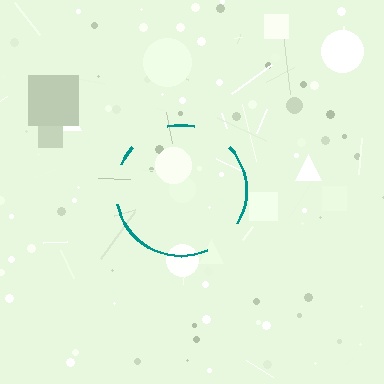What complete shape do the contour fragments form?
The contour fragments form a circle.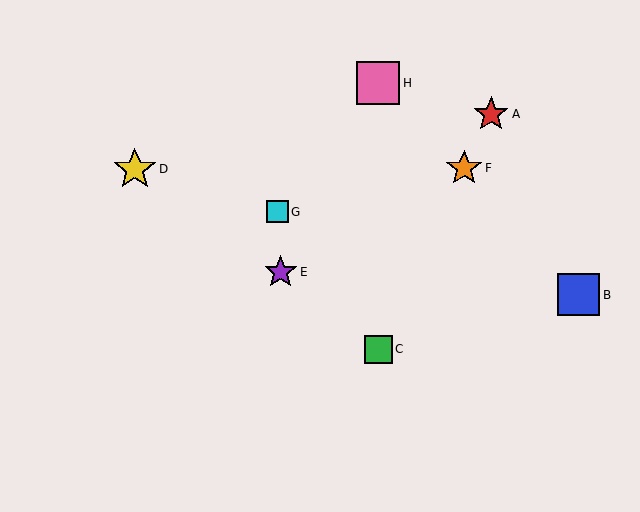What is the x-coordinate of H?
Object H is at x≈378.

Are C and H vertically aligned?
Yes, both are at x≈378.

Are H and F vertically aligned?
No, H is at x≈378 and F is at x≈464.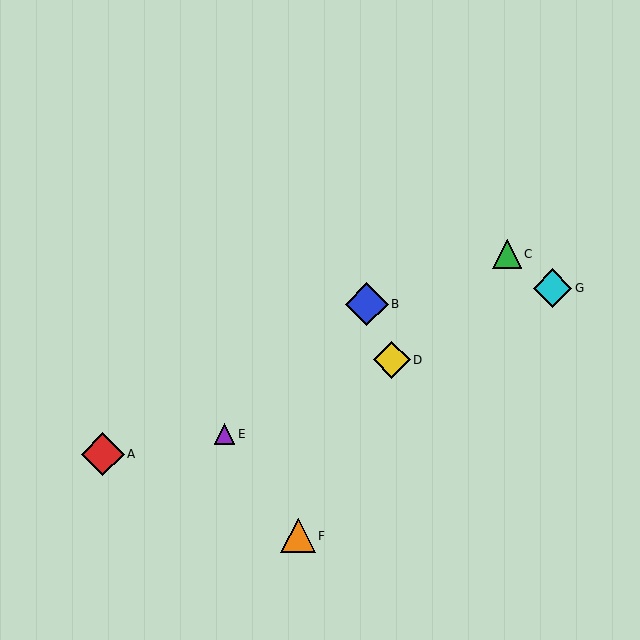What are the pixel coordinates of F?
Object F is at (298, 536).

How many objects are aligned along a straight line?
3 objects (D, E, G) are aligned along a straight line.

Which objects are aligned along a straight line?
Objects D, E, G are aligned along a straight line.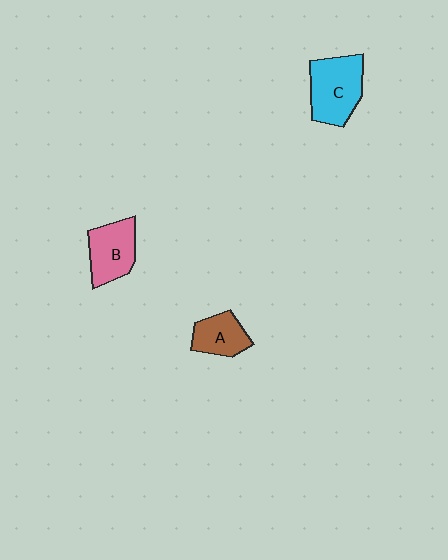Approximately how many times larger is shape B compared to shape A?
Approximately 1.3 times.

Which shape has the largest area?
Shape C (cyan).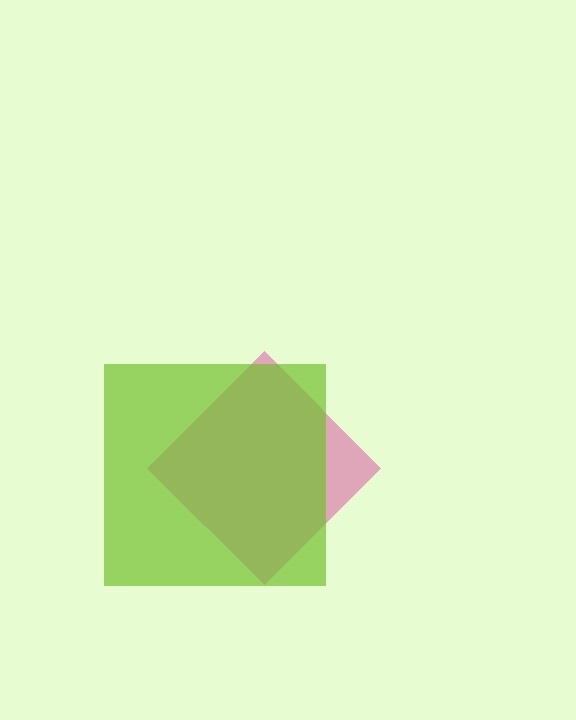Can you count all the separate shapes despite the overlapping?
Yes, there are 2 separate shapes.